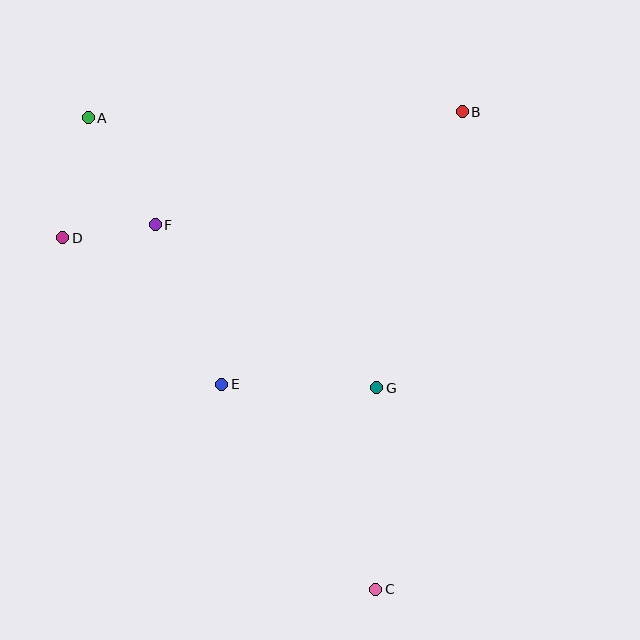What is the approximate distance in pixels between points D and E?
The distance between D and E is approximately 216 pixels.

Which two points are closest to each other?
Points D and F are closest to each other.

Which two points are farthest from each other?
Points A and C are farthest from each other.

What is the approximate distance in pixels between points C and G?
The distance between C and G is approximately 202 pixels.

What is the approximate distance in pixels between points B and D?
The distance between B and D is approximately 419 pixels.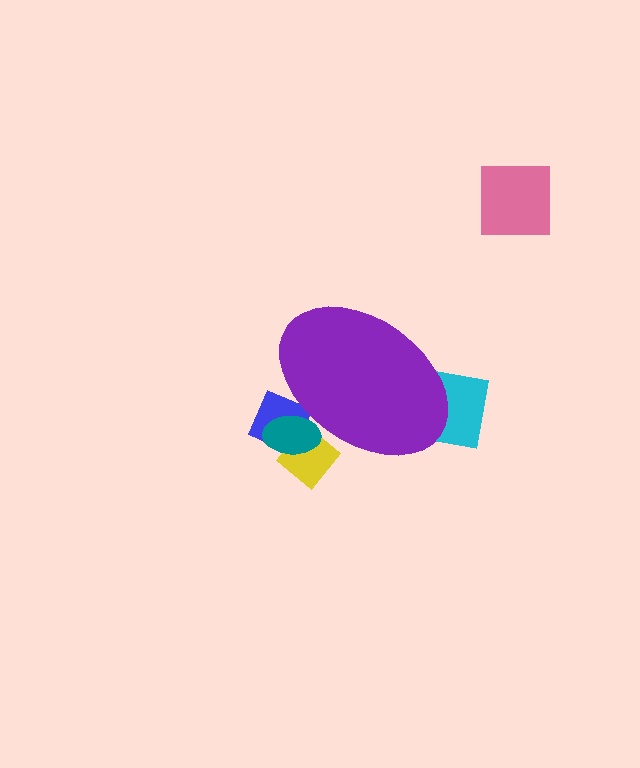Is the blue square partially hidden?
Yes, the blue square is partially hidden behind the purple ellipse.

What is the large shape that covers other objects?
A purple ellipse.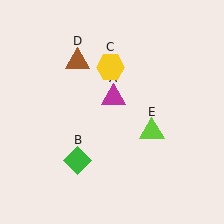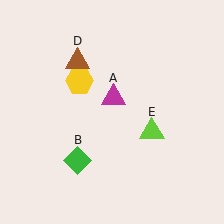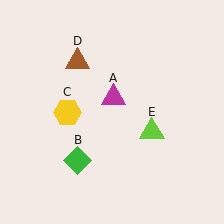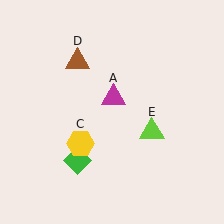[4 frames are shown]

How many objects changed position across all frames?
1 object changed position: yellow hexagon (object C).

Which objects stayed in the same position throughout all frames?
Magenta triangle (object A) and green diamond (object B) and brown triangle (object D) and lime triangle (object E) remained stationary.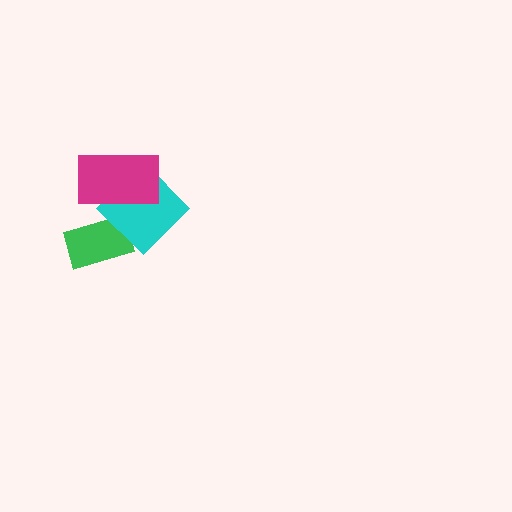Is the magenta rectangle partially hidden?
No, no other shape covers it.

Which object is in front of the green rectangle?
The cyan diamond is in front of the green rectangle.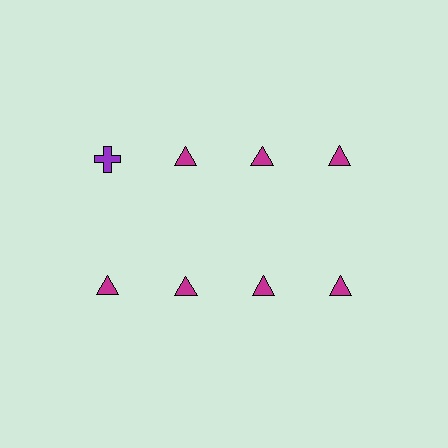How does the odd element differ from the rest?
It differs in both color (purple instead of magenta) and shape (cross instead of triangle).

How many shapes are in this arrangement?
There are 8 shapes arranged in a grid pattern.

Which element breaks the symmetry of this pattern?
The purple cross in the top row, leftmost column breaks the symmetry. All other shapes are magenta triangles.